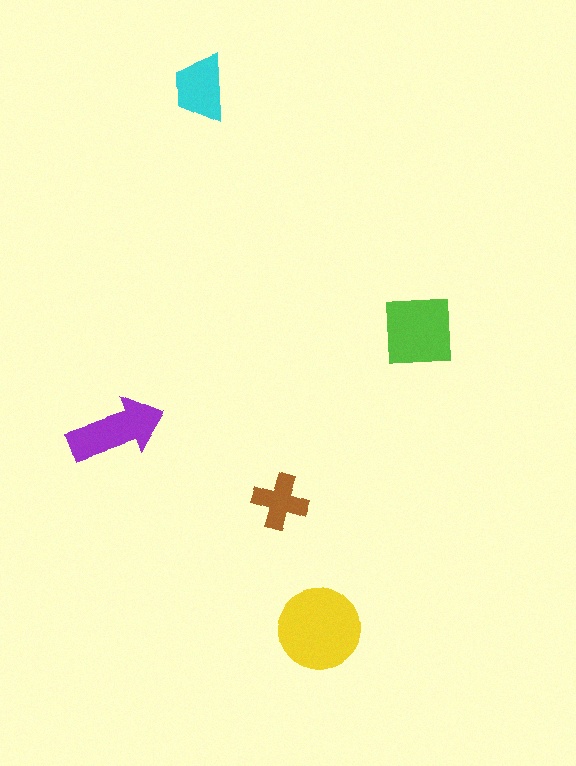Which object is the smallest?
The brown cross.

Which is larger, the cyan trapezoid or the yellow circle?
The yellow circle.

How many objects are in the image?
There are 5 objects in the image.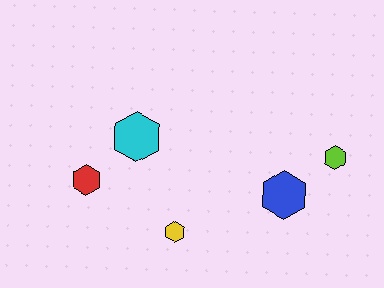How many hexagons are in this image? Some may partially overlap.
There are 5 hexagons.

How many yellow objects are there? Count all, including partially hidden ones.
There is 1 yellow object.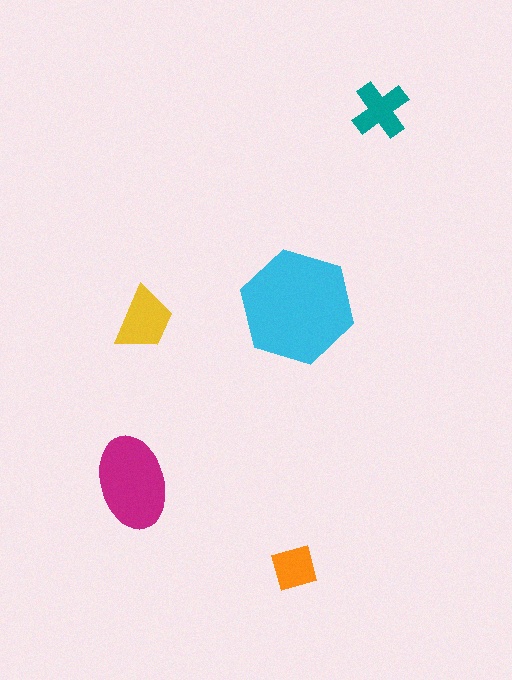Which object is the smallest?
The orange diamond.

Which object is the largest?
The cyan hexagon.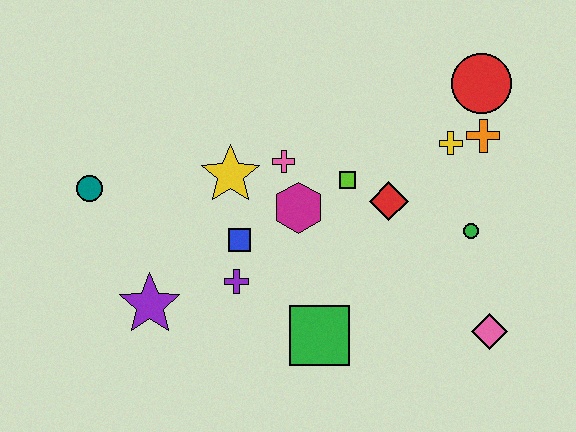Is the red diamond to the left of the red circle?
Yes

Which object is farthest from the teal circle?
The pink diamond is farthest from the teal circle.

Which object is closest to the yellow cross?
The orange cross is closest to the yellow cross.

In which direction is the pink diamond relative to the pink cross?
The pink diamond is to the right of the pink cross.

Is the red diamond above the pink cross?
No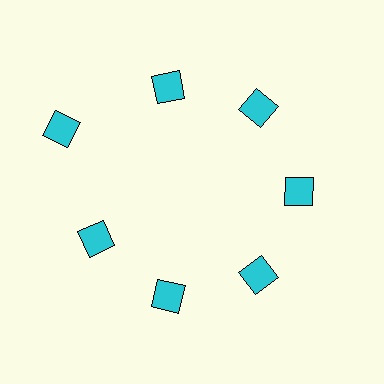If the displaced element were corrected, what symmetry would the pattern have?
It would have 7-fold rotational symmetry — the pattern would map onto itself every 51 degrees.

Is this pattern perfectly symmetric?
No. The 7 cyan diamonds are arranged in a ring, but one element near the 10 o'clock position is pushed outward from the center, breaking the 7-fold rotational symmetry.